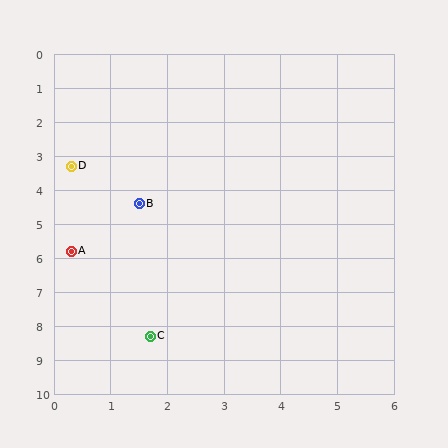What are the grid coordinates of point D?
Point D is at approximately (0.3, 3.3).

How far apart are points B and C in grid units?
Points B and C are about 3.9 grid units apart.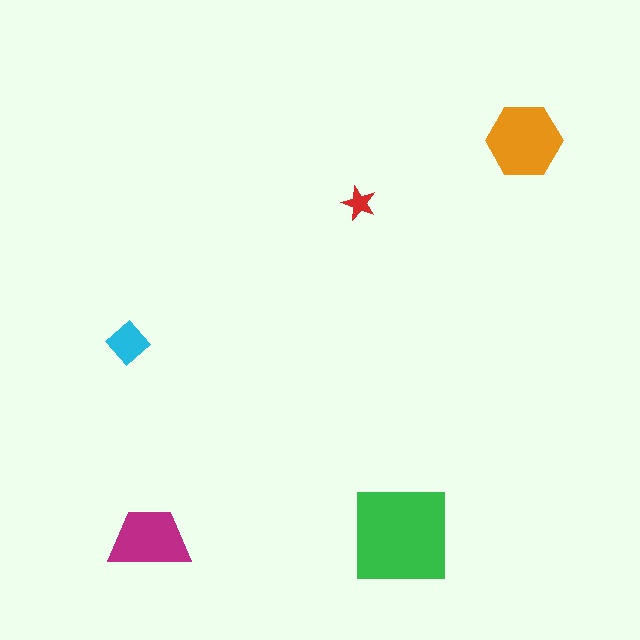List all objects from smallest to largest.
The red star, the cyan diamond, the magenta trapezoid, the orange hexagon, the green square.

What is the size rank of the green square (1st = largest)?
1st.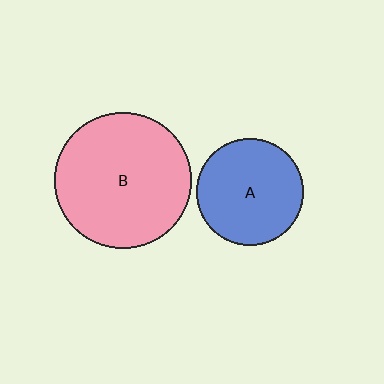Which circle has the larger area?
Circle B (pink).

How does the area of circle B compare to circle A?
Approximately 1.6 times.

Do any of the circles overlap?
No, none of the circles overlap.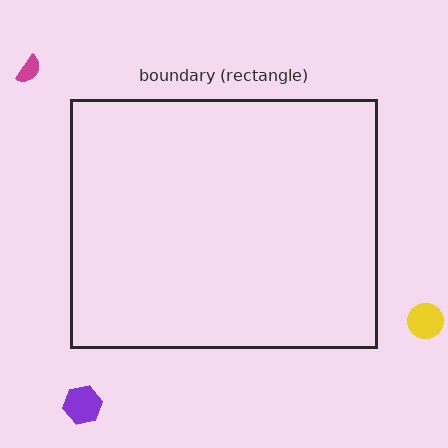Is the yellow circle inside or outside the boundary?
Outside.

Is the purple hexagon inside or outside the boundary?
Outside.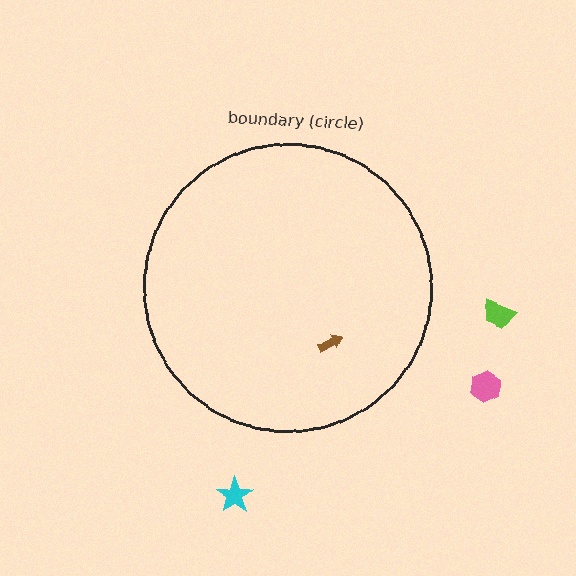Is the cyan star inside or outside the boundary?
Outside.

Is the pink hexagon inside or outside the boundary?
Outside.